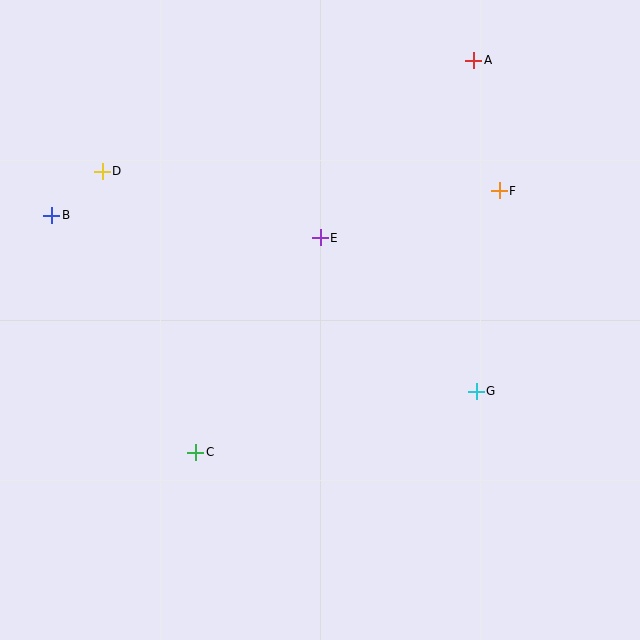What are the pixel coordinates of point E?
Point E is at (320, 238).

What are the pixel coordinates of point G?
Point G is at (476, 391).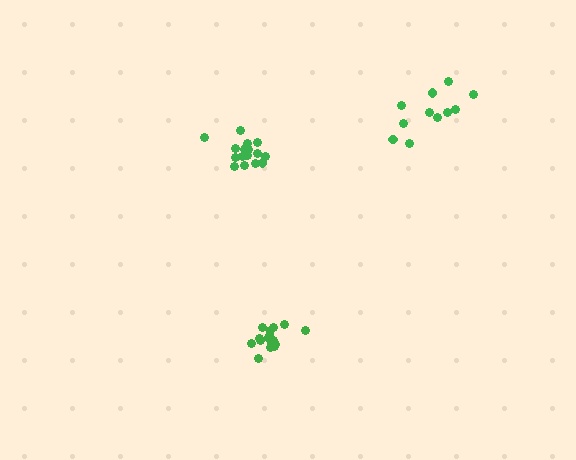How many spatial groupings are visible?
There are 3 spatial groupings.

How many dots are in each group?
Group 1: 16 dots, Group 2: 17 dots, Group 3: 11 dots (44 total).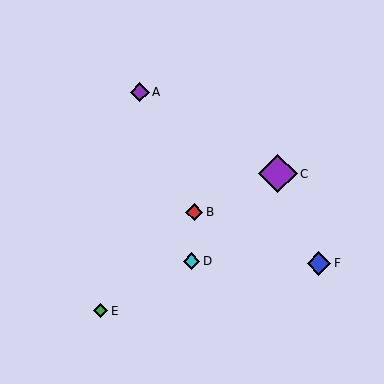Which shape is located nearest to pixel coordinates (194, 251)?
The cyan diamond (labeled D) at (192, 261) is nearest to that location.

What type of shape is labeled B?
Shape B is a red diamond.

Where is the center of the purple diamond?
The center of the purple diamond is at (278, 174).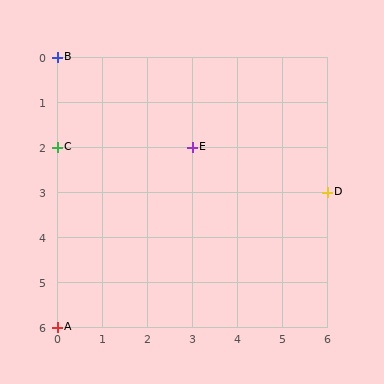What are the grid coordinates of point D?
Point D is at grid coordinates (6, 3).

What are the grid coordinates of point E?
Point E is at grid coordinates (3, 2).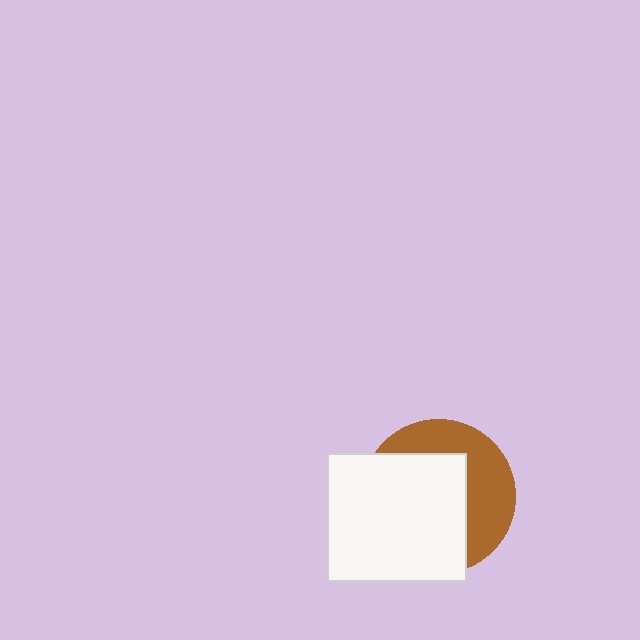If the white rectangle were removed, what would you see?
You would see the complete brown circle.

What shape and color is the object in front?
The object in front is a white rectangle.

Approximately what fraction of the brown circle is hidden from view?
Roughly 60% of the brown circle is hidden behind the white rectangle.